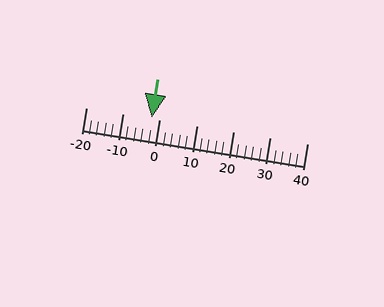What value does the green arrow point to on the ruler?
The green arrow points to approximately -2.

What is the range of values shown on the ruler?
The ruler shows values from -20 to 40.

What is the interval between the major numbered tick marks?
The major tick marks are spaced 10 units apart.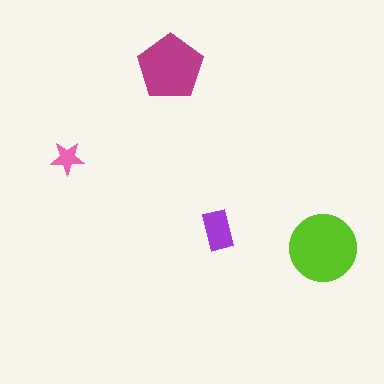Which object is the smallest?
The pink star.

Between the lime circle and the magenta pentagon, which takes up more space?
The lime circle.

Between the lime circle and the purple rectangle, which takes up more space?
The lime circle.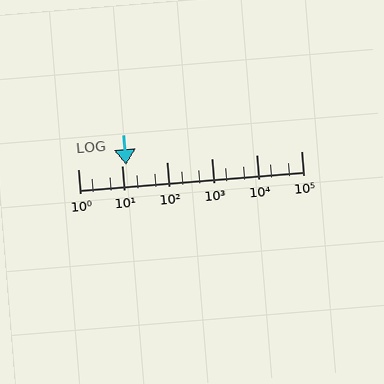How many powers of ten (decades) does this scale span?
The scale spans 5 decades, from 1 to 100000.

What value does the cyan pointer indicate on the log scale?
The pointer indicates approximately 12.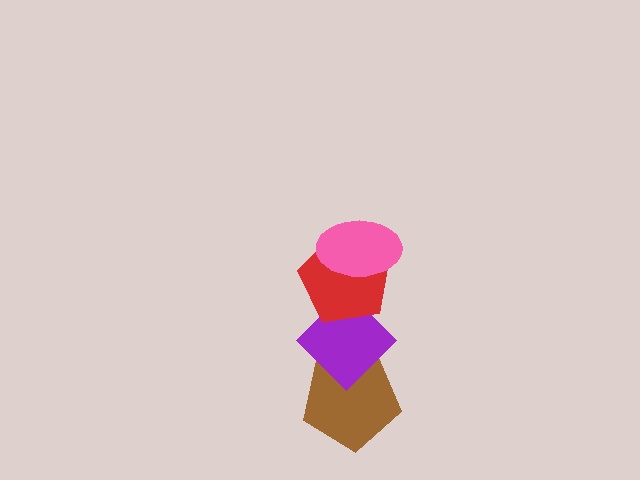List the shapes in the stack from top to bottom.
From top to bottom: the pink ellipse, the red pentagon, the purple diamond, the brown pentagon.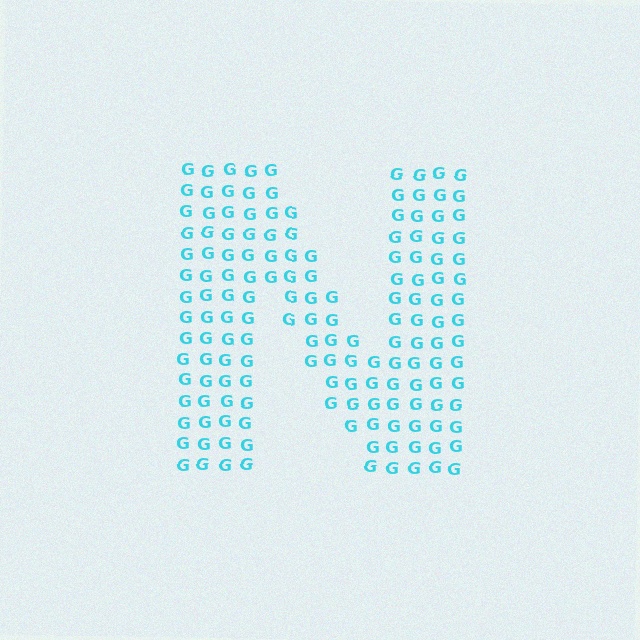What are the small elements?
The small elements are letter G's.